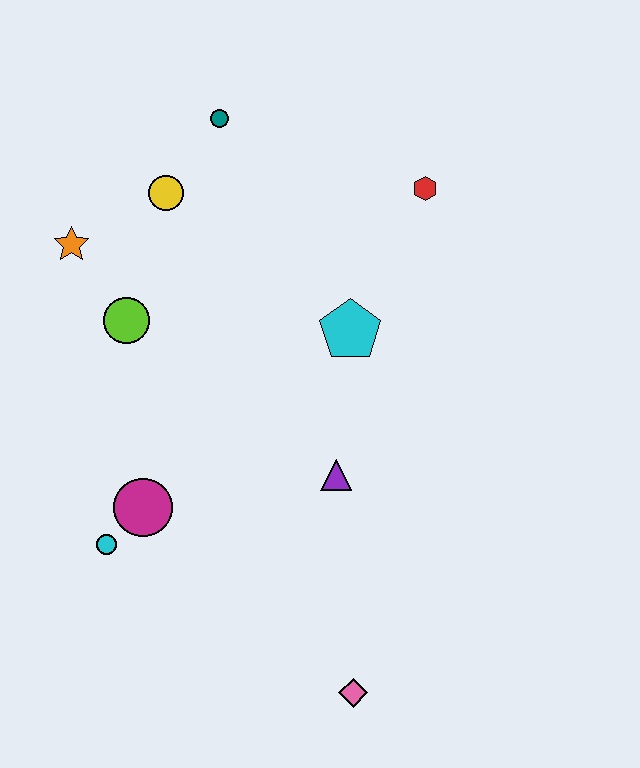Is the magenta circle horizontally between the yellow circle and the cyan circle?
Yes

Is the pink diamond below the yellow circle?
Yes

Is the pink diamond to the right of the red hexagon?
No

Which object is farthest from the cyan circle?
The red hexagon is farthest from the cyan circle.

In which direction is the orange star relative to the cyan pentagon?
The orange star is to the left of the cyan pentagon.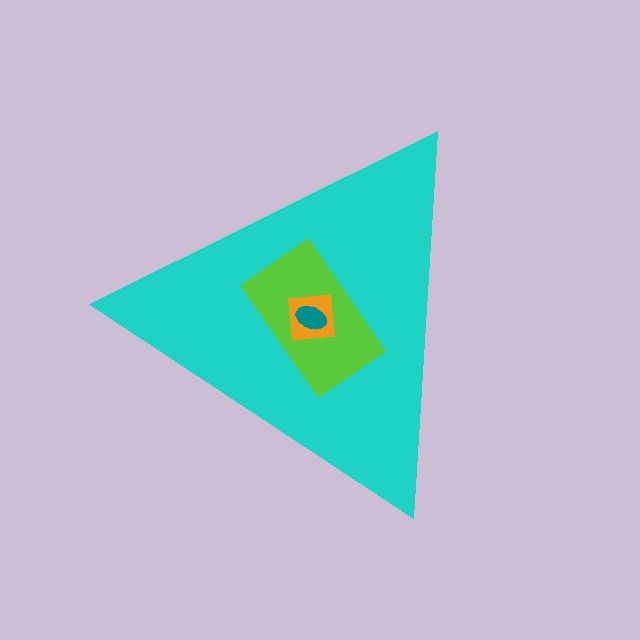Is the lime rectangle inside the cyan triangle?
Yes.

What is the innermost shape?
The teal ellipse.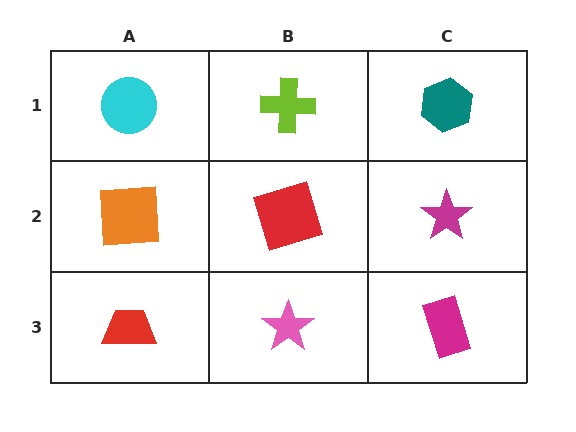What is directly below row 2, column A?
A red trapezoid.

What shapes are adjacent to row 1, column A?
An orange square (row 2, column A), a lime cross (row 1, column B).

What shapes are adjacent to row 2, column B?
A lime cross (row 1, column B), a pink star (row 3, column B), an orange square (row 2, column A), a magenta star (row 2, column C).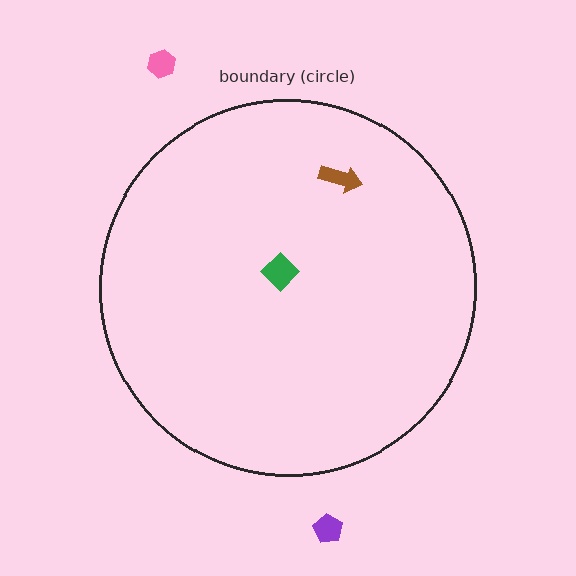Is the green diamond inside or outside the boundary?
Inside.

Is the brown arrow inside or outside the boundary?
Inside.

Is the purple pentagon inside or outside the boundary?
Outside.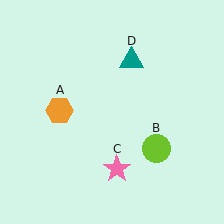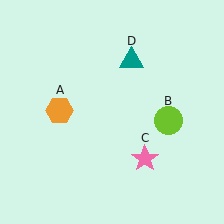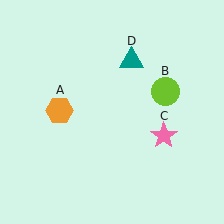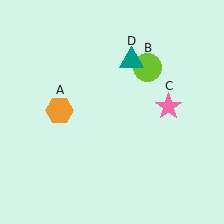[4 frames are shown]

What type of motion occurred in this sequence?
The lime circle (object B), pink star (object C) rotated counterclockwise around the center of the scene.